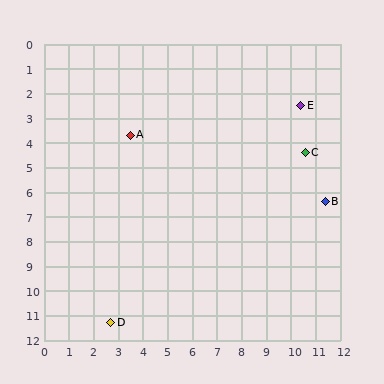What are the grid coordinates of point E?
Point E is at approximately (10.4, 2.5).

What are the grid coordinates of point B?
Point B is at approximately (11.4, 6.4).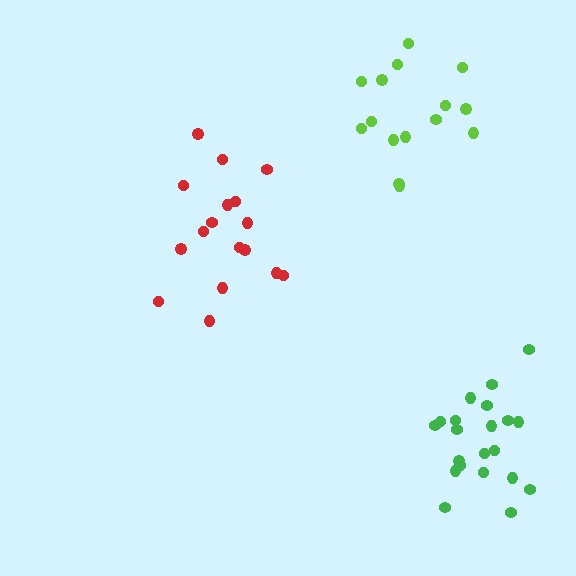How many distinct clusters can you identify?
There are 3 distinct clusters.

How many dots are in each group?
Group 1: 17 dots, Group 2: 15 dots, Group 3: 21 dots (53 total).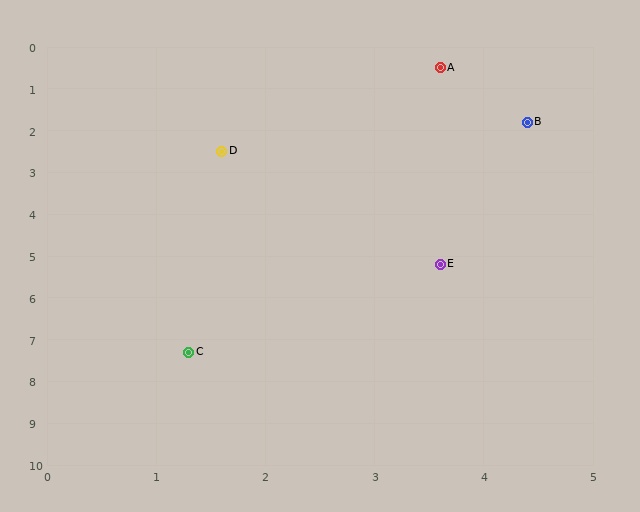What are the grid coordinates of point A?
Point A is at approximately (3.6, 0.5).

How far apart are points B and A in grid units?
Points B and A are about 1.5 grid units apart.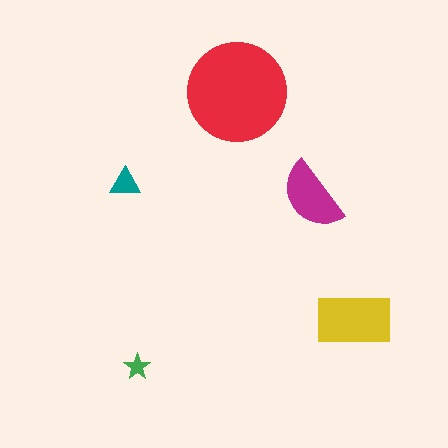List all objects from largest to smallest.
The red circle, the yellow rectangle, the magenta semicircle, the teal triangle, the green star.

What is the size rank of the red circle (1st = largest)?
1st.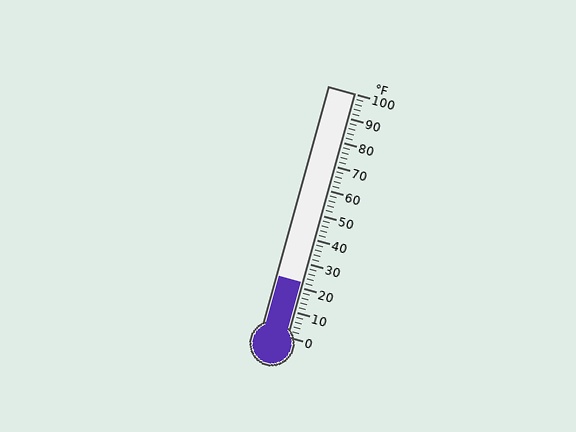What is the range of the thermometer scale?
The thermometer scale ranges from 0°F to 100°F.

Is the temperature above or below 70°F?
The temperature is below 70°F.